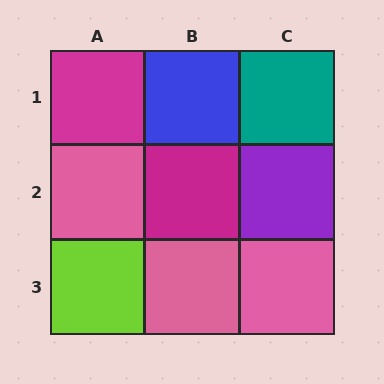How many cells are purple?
1 cell is purple.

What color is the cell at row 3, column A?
Lime.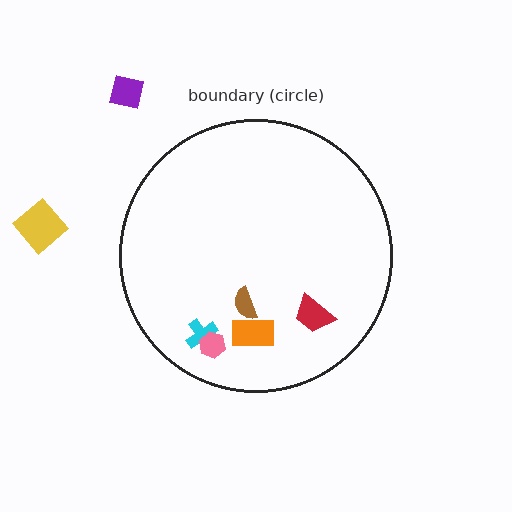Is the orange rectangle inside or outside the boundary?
Inside.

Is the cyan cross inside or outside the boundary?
Inside.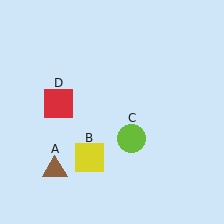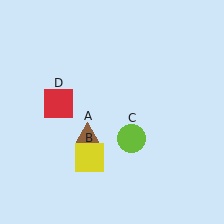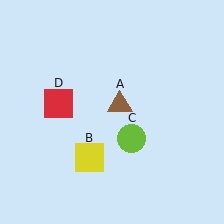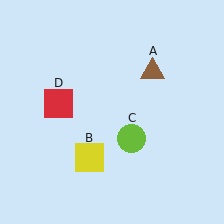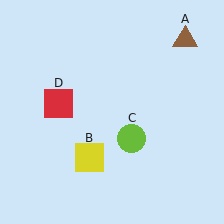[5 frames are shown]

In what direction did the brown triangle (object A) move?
The brown triangle (object A) moved up and to the right.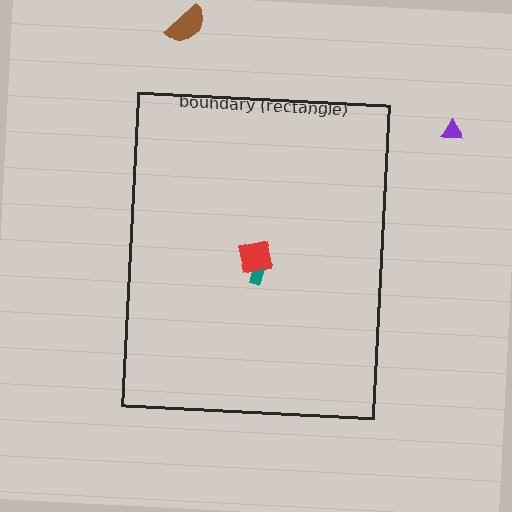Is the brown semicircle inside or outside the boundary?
Outside.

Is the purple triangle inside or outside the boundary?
Outside.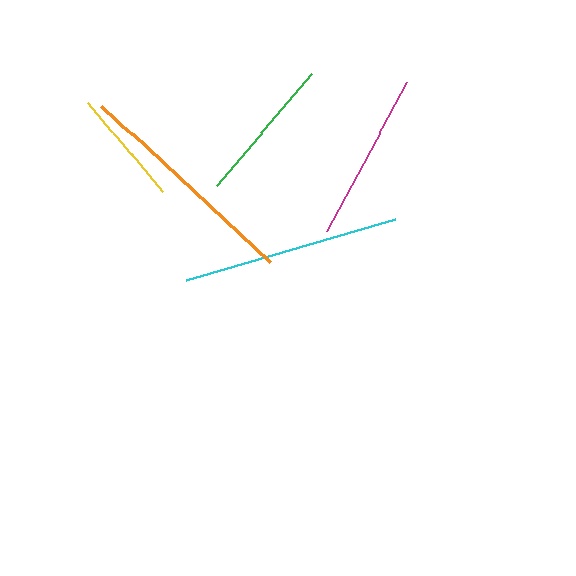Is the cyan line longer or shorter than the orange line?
The orange line is longer than the cyan line.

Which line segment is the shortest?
The yellow line is the shortest at approximately 116 pixels.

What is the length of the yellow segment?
The yellow segment is approximately 116 pixels long.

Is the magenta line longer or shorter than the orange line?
The orange line is longer than the magenta line.